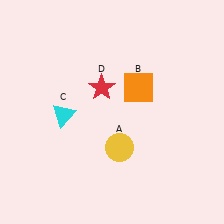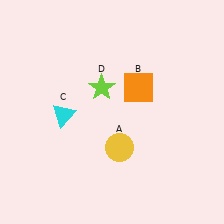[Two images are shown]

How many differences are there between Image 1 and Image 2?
There is 1 difference between the two images.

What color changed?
The star (D) changed from red in Image 1 to lime in Image 2.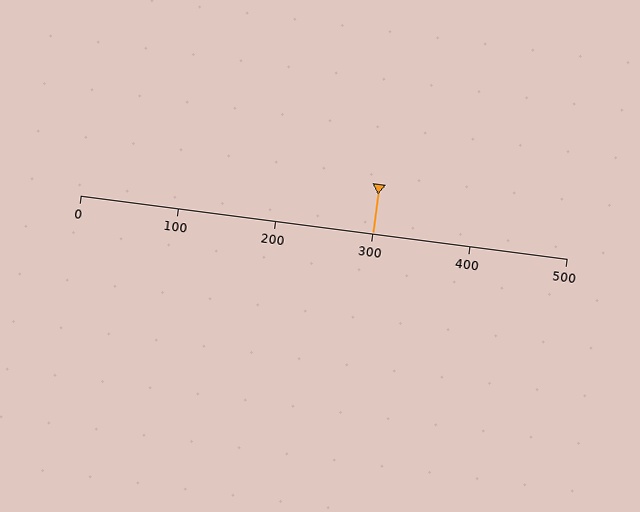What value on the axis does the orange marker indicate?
The marker indicates approximately 300.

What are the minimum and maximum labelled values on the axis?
The axis runs from 0 to 500.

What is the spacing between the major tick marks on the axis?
The major ticks are spaced 100 apart.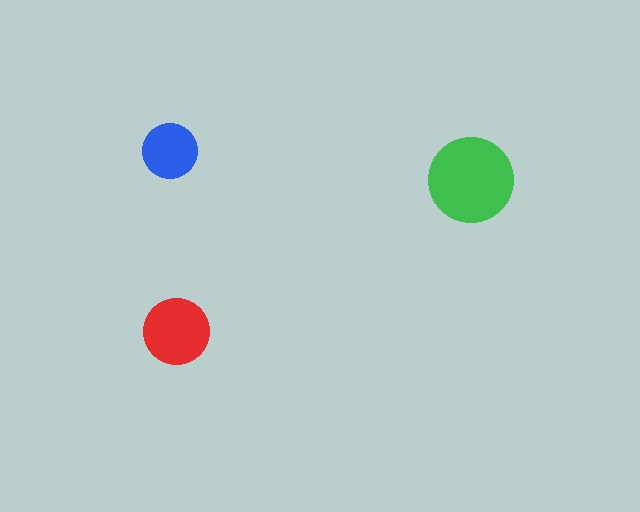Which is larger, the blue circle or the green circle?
The green one.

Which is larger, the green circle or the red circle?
The green one.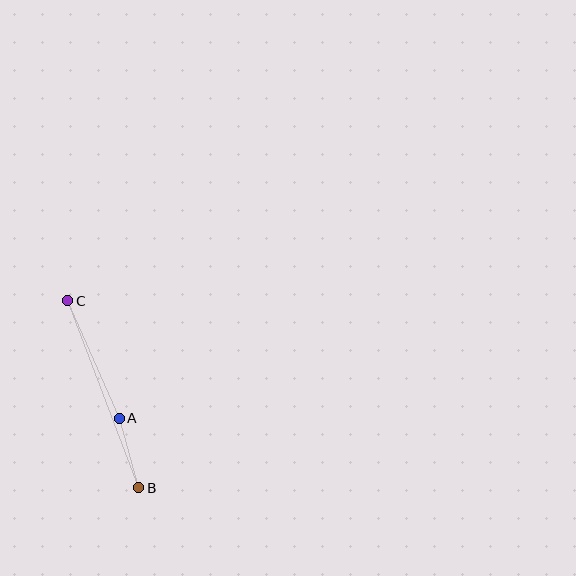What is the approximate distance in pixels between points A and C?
The distance between A and C is approximately 128 pixels.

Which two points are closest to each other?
Points A and B are closest to each other.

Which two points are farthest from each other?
Points B and C are farthest from each other.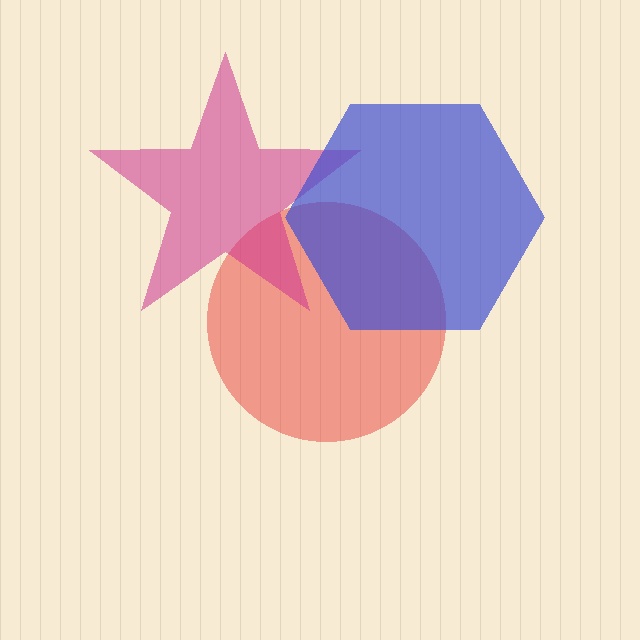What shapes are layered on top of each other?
The layered shapes are: a red circle, a magenta star, a blue hexagon.